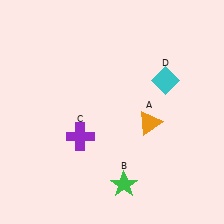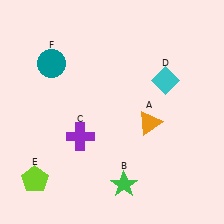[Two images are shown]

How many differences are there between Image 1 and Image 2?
There are 2 differences between the two images.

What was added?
A lime pentagon (E), a teal circle (F) were added in Image 2.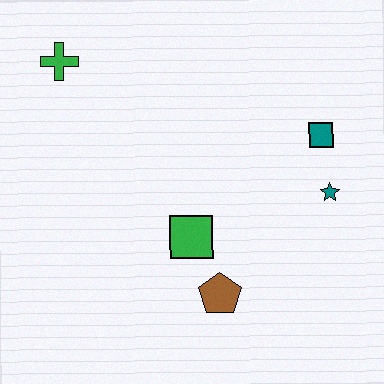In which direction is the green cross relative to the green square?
The green cross is above the green square.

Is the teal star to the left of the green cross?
No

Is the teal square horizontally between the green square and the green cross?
No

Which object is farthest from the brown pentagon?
The green cross is farthest from the brown pentagon.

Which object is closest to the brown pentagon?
The green square is closest to the brown pentagon.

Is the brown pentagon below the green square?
Yes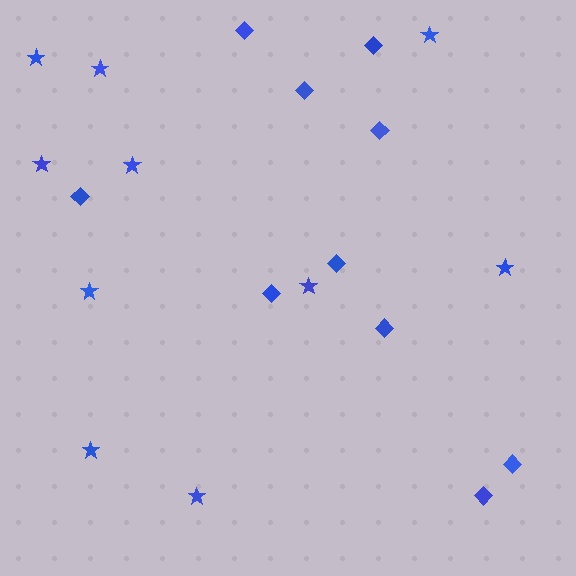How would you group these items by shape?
There are 2 groups: one group of stars (10) and one group of diamonds (10).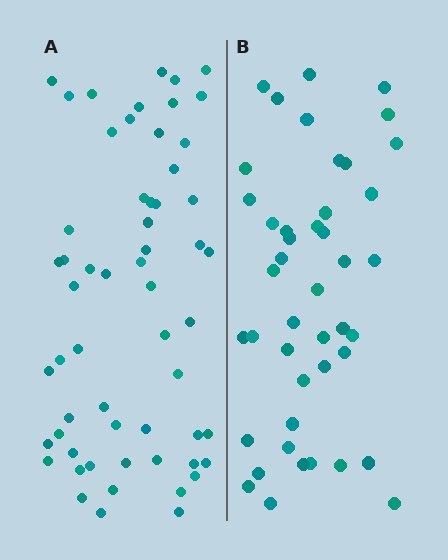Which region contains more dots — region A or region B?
Region A (the left region) has more dots.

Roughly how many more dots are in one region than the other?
Region A has approximately 15 more dots than region B.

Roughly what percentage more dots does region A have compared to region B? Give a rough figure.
About 30% more.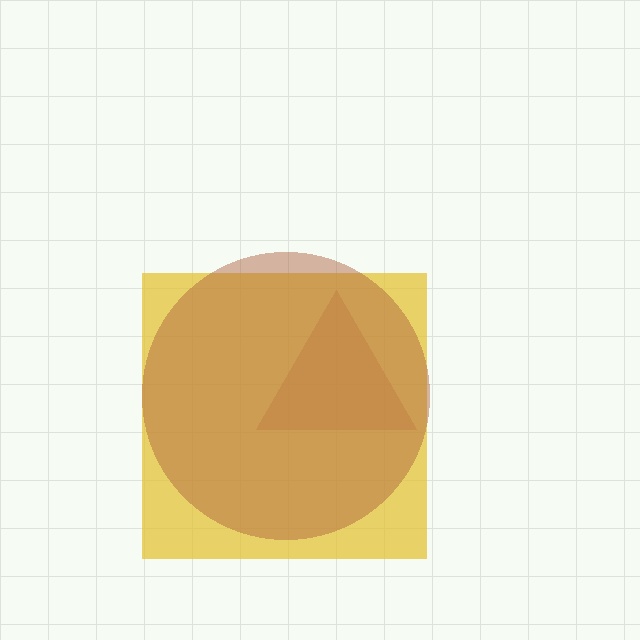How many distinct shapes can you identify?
There are 3 distinct shapes: a magenta triangle, a yellow square, a brown circle.